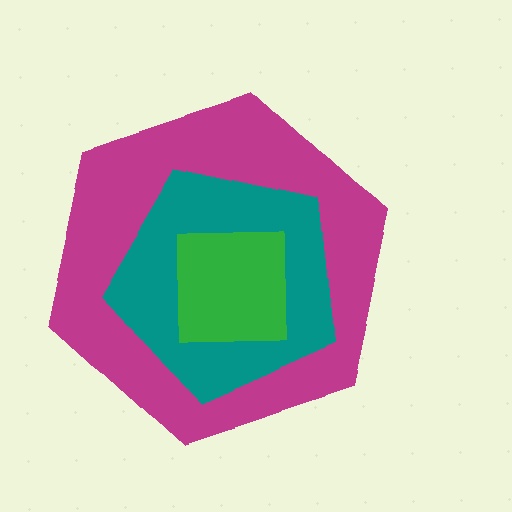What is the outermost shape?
The magenta hexagon.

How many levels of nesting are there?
3.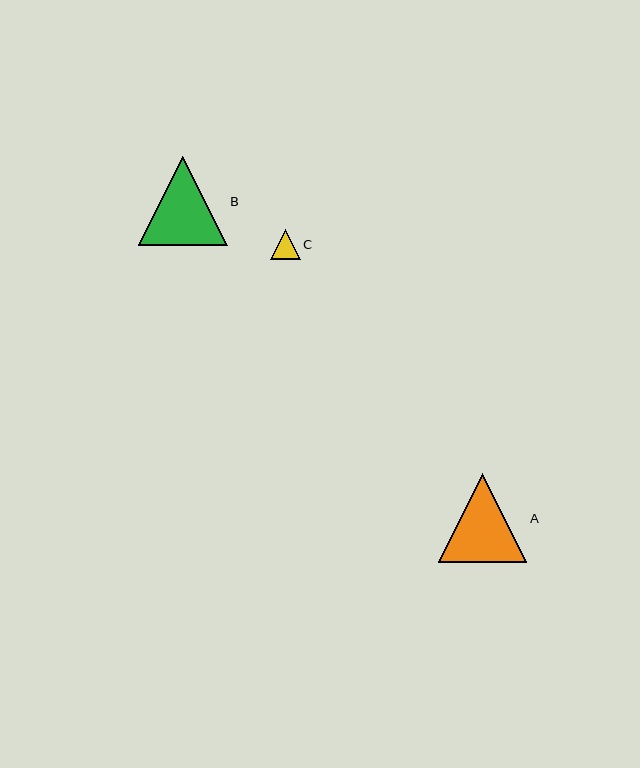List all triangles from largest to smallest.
From largest to smallest: B, A, C.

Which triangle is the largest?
Triangle B is the largest with a size of approximately 89 pixels.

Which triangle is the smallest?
Triangle C is the smallest with a size of approximately 30 pixels.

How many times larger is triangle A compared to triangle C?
Triangle A is approximately 3.0 times the size of triangle C.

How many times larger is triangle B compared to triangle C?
Triangle B is approximately 3.0 times the size of triangle C.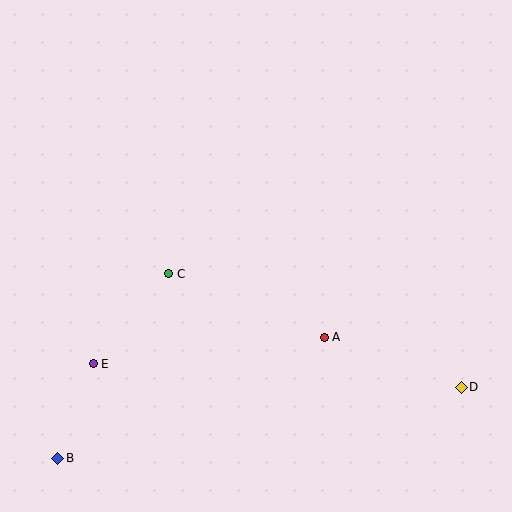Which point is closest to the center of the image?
Point C at (169, 274) is closest to the center.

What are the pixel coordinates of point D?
Point D is at (461, 387).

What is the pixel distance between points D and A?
The distance between D and A is 146 pixels.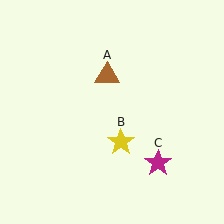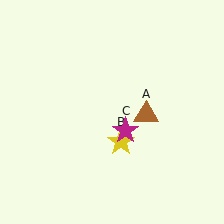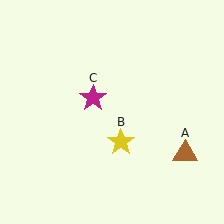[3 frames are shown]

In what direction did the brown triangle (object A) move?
The brown triangle (object A) moved down and to the right.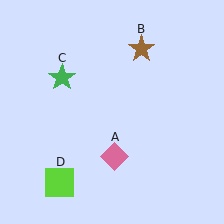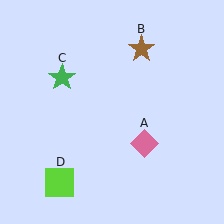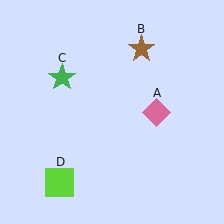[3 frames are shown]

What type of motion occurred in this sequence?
The pink diamond (object A) rotated counterclockwise around the center of the scene.